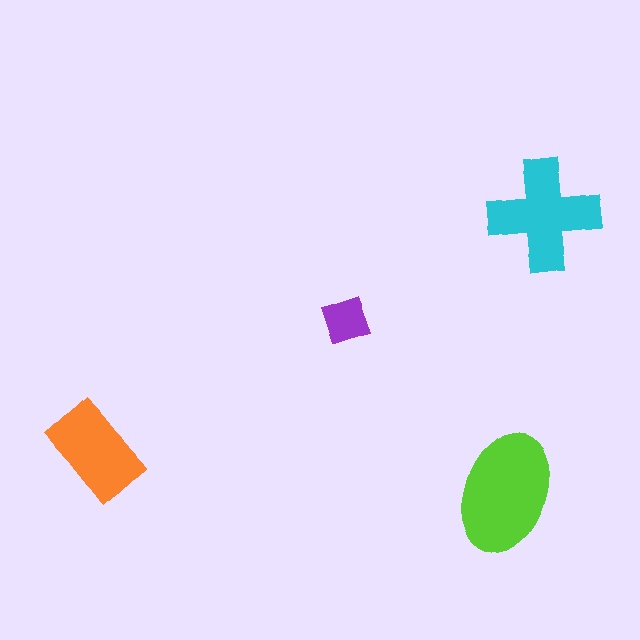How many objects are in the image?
There are 4 objects in the image.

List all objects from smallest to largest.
The purple diamond, the orange rectangle, the cyan cross, the lime ellipse.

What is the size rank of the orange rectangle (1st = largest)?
3rd.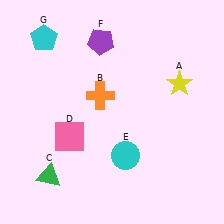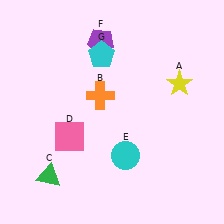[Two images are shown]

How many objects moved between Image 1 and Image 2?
1 object moved between the two images.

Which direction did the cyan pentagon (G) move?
The cyan pentagon (G) moved right.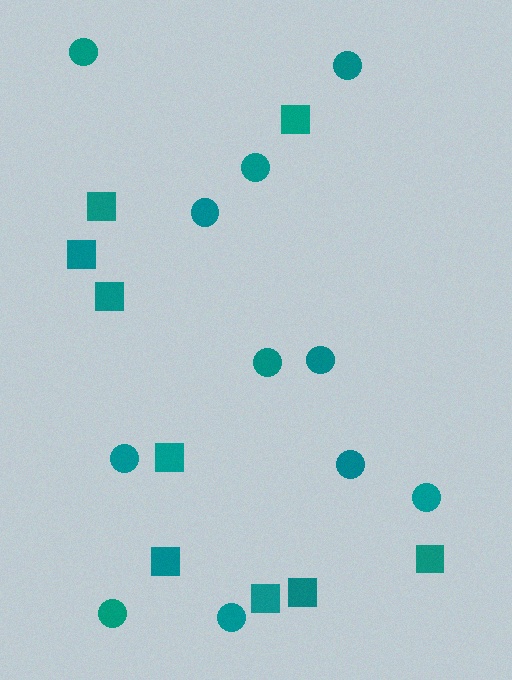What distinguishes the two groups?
There are 2 groups: one group of circles (11) and one group of squares (9).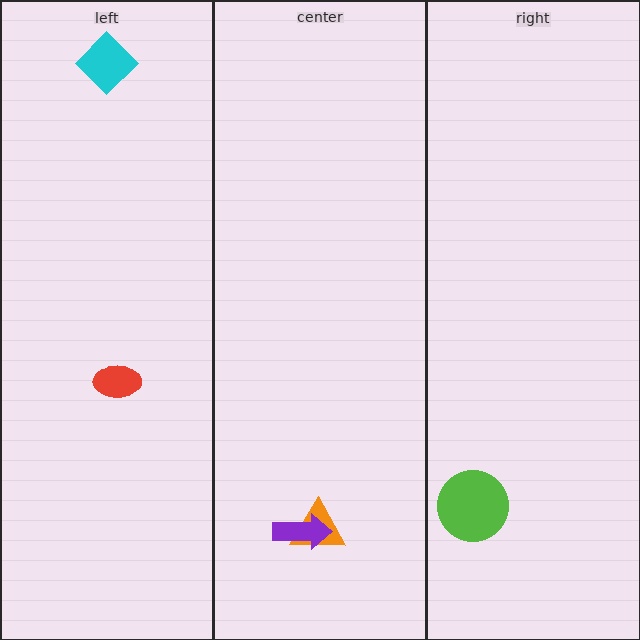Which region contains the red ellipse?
The left region.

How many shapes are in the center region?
2.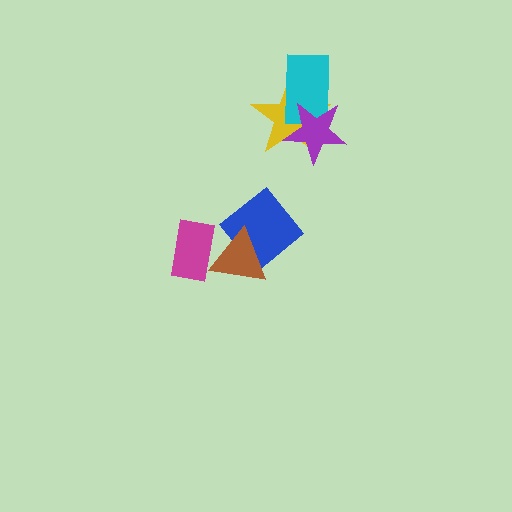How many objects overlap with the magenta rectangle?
1 object overlaps with the magenta rectangle.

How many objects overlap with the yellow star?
2 objects overlap with the yellow star.